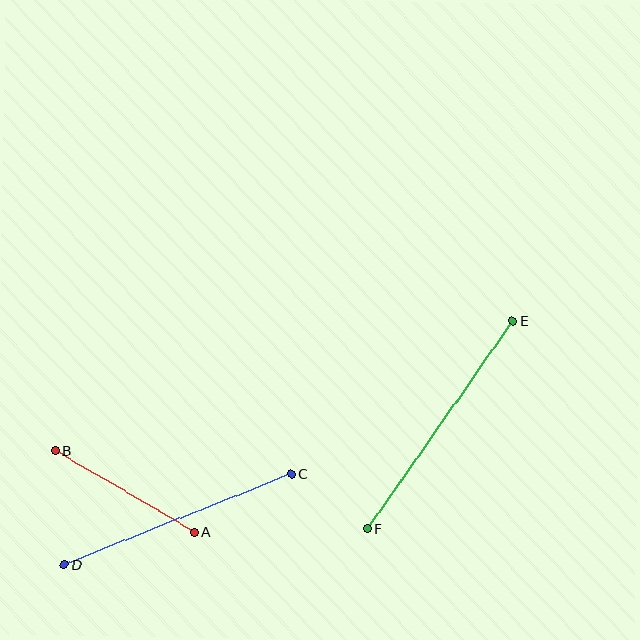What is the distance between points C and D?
The distance is approximately 245 pixels.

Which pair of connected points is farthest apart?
Points E and F are farthest apart.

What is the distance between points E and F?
The distance is approximately 254 pixels.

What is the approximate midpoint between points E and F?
The midpoint is at approximately (440, 425) pixels.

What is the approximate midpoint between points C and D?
The midpoint is at approximately (178, 519) pixels.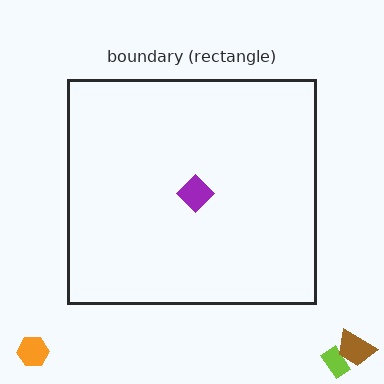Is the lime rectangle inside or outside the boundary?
Outside.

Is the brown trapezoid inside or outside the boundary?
Outside.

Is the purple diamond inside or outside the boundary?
Inside.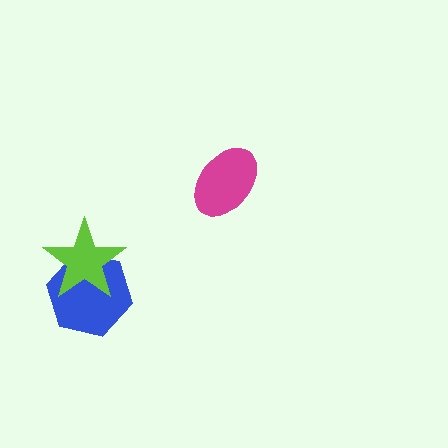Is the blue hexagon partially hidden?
Yes, it is partially covered by another shape.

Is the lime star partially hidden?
No, no other shape covers it.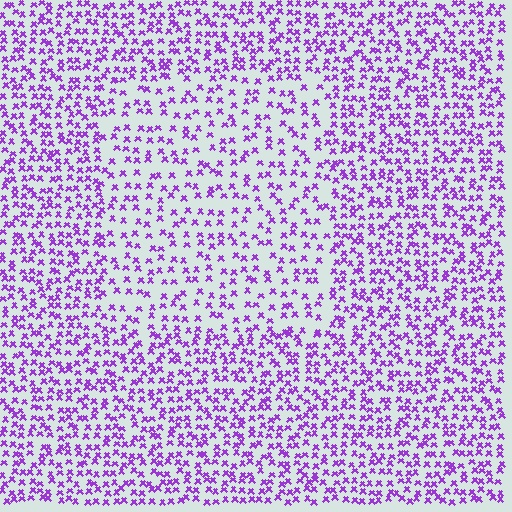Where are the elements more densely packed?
The elements are more densely packed outside the rectangle boundary.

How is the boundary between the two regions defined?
The boundary is defined by a change in element density (approximately 1.7x ratio). All elements are the same color, size, and shape.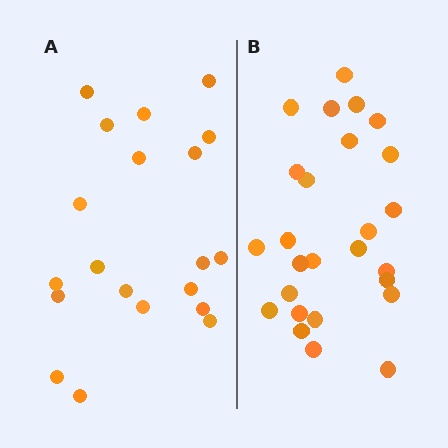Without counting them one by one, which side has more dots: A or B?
Region B (the right region) has more dots.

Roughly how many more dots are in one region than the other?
Region B has about 6 more dots than region A.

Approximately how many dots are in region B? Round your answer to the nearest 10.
About 30 dots. (The exact count is 26, which rounds to 30.)